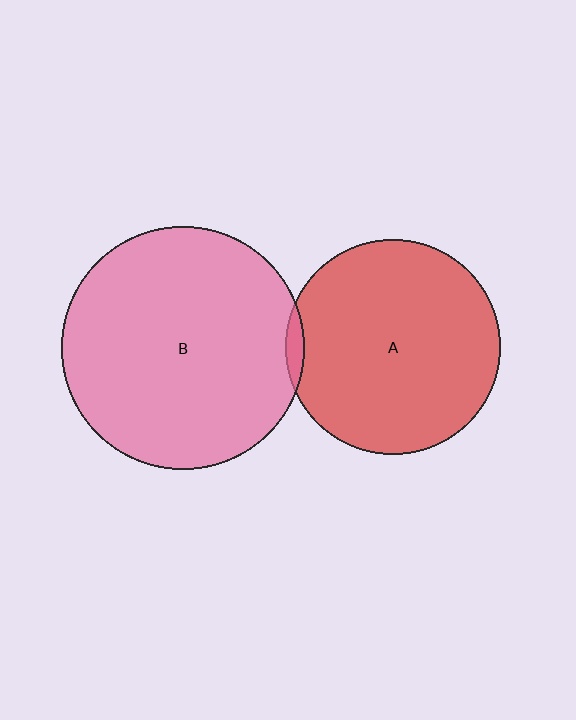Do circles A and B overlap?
Yes.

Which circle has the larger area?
Circle B (pink).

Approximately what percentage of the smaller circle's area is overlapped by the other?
Approximately 5%.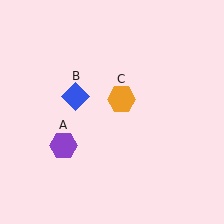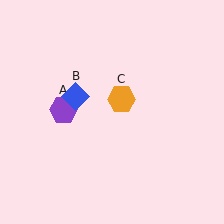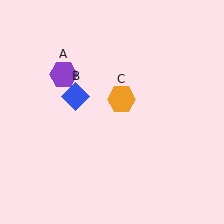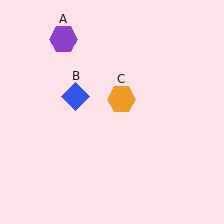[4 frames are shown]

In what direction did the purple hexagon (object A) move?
The purple hexagon (object A) moved up.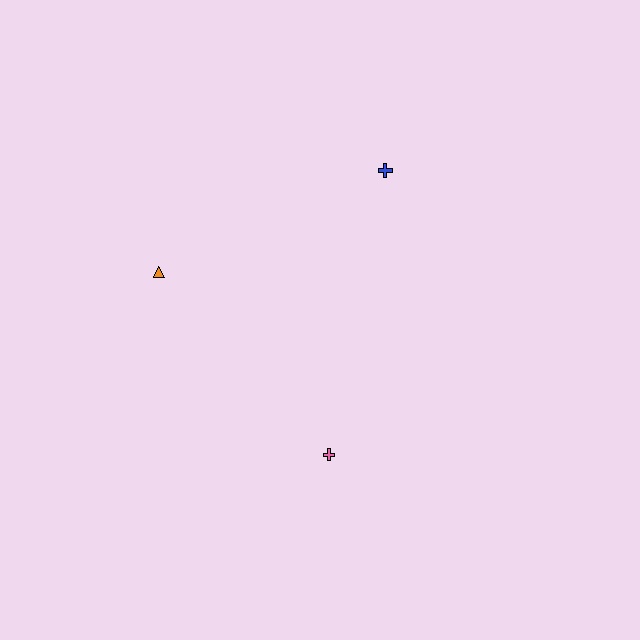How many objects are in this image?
There are 3 objects.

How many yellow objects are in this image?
There are no yellow objects.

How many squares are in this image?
There are no squares.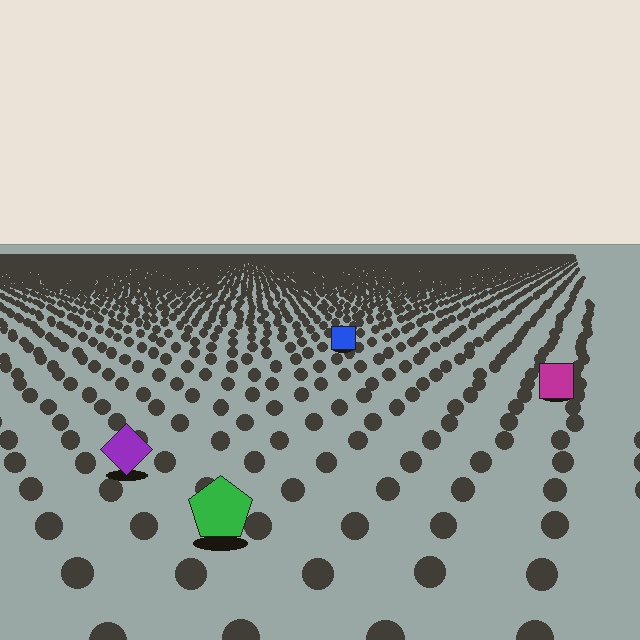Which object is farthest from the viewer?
The blue square is farthest from the viewer. It appears smaller and the ground texture around it is denser.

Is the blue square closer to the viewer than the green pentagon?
No. The green pentagon is closer — you can tell from the texture gradient: the ground texture is coarser near it.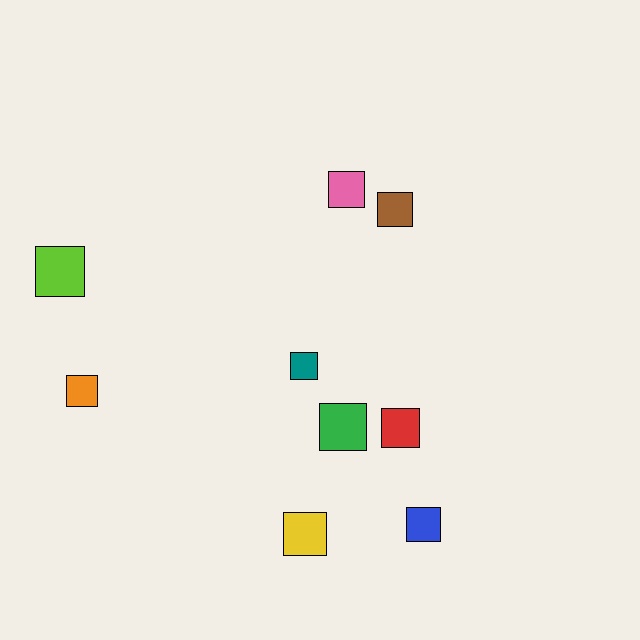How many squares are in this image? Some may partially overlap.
There are 9 squares.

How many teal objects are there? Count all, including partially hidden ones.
There is 1 teal object.